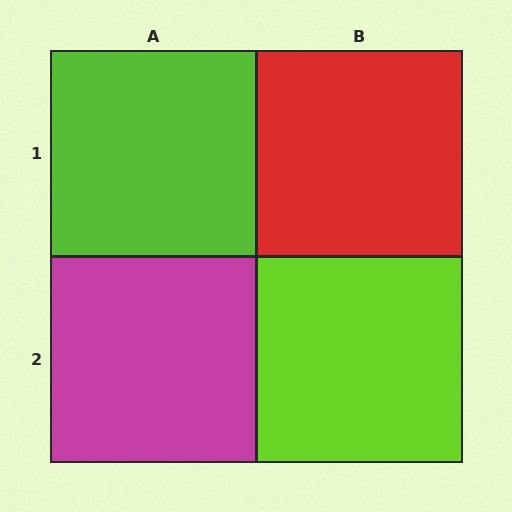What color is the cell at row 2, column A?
Magenta.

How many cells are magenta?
1 cell is magenta.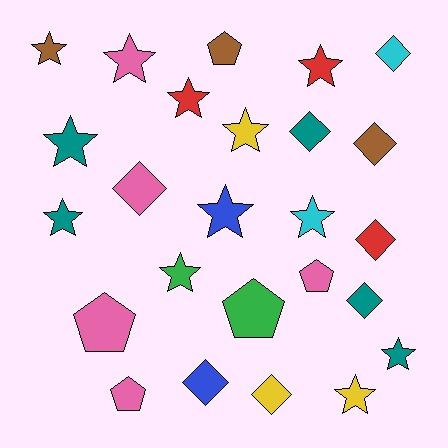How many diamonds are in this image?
There are 8 diamonds.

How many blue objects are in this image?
There are 2 blue objects.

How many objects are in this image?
There are 25 objects.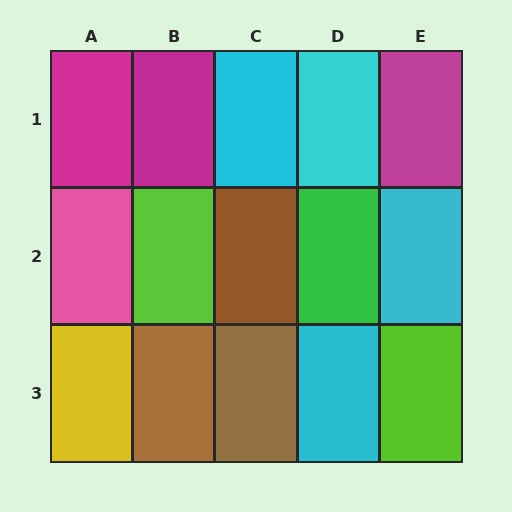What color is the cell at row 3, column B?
Brown.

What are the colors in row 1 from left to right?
Magenta, magenta, cyan, cyan, magenta.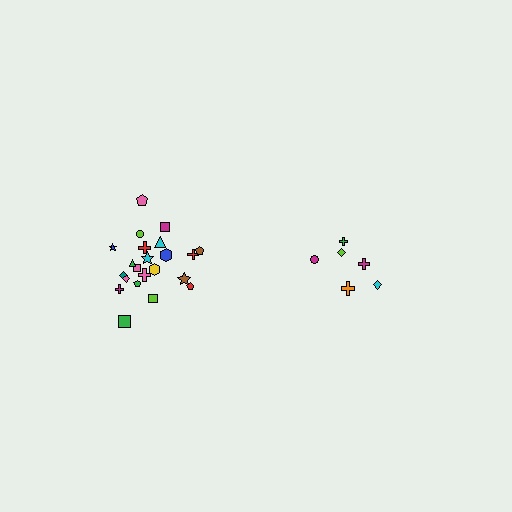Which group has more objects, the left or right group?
The left group.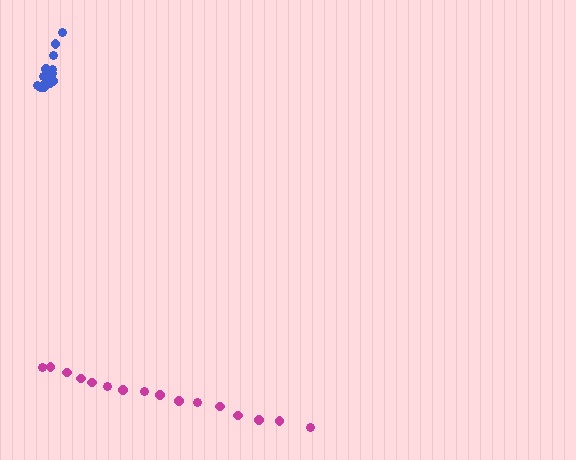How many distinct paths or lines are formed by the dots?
There are 2 distinct paths.